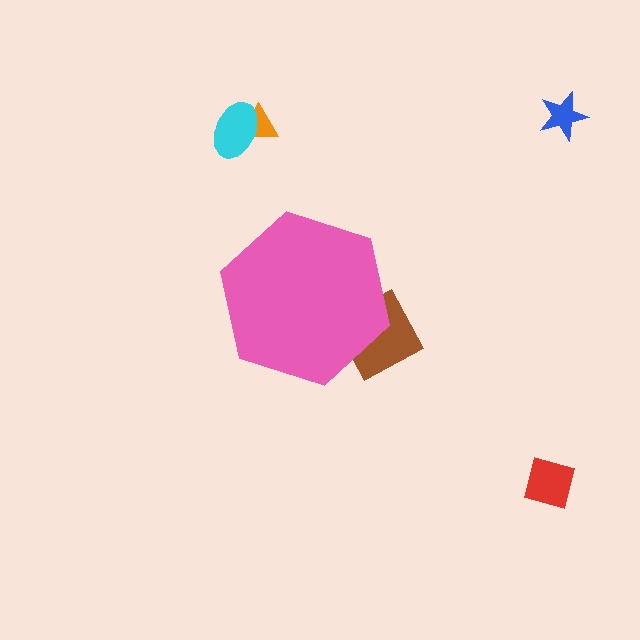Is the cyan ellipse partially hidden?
No, the cyan ellipse is fully visible.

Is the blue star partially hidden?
No, the blue star is fully visible.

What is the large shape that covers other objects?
A pink hexagon.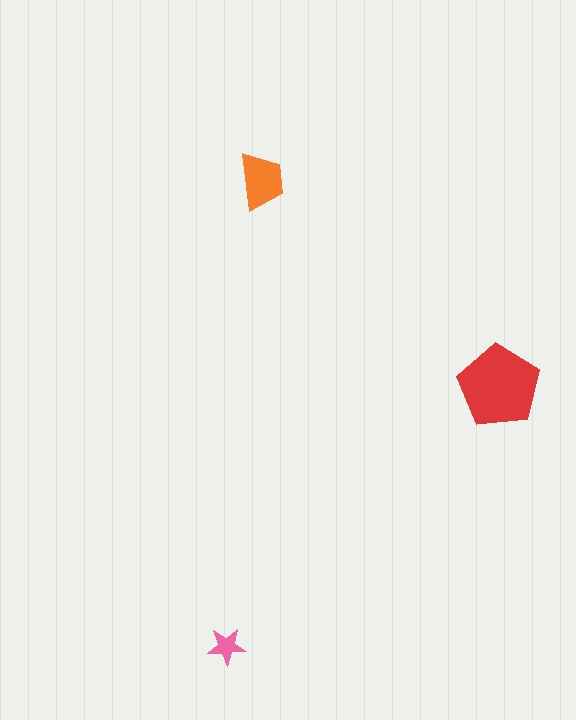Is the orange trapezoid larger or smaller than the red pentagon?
Smaller.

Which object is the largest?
The red pentagon.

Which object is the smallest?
The pink star.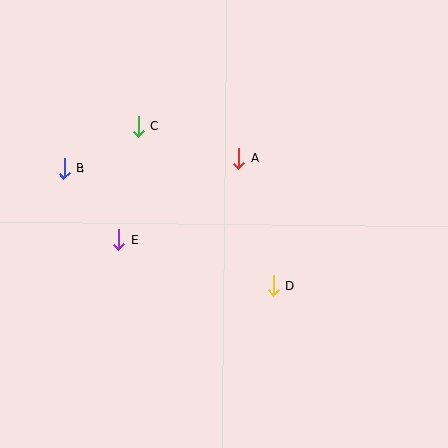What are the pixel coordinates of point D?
Point D is at (274, 285).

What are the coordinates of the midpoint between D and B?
The midpoint between D and B is at (169, 227).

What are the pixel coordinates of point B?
Point B is at (64, 169).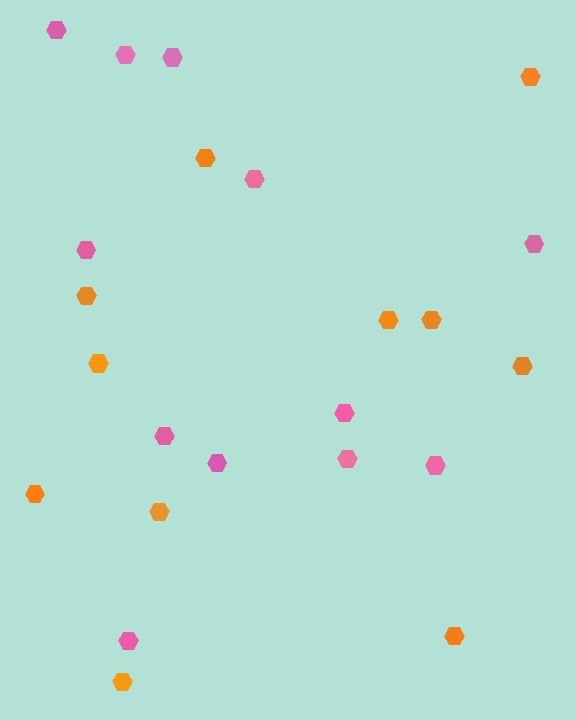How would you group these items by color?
There are 2 groups: one group of pink hexagons (12) and one group of orange hexagons (11).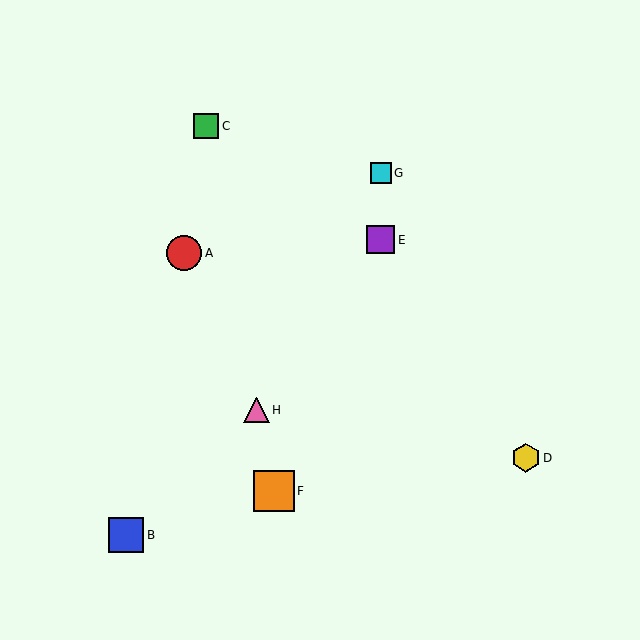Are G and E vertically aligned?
Yes, both are at x≈381.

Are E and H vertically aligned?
No, E is at x≈381 and H is at x≈256.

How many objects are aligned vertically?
2 objects (E, G) are aligned vertically.